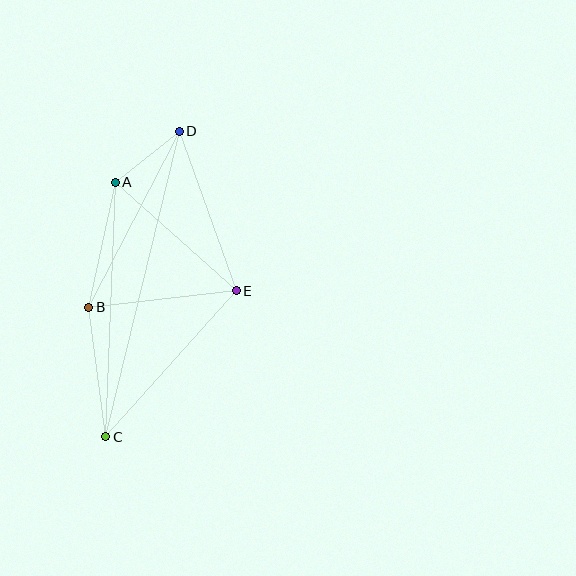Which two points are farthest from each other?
Points C and D are farthest from each other.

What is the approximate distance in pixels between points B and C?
The distance between B and C is approximately 130 pixels.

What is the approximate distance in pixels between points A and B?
The distance between A and B is approximately 128 pixels.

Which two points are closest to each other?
Points A and D are closest to each other.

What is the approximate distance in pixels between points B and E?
The distance between B and E is approximately 148 pixels.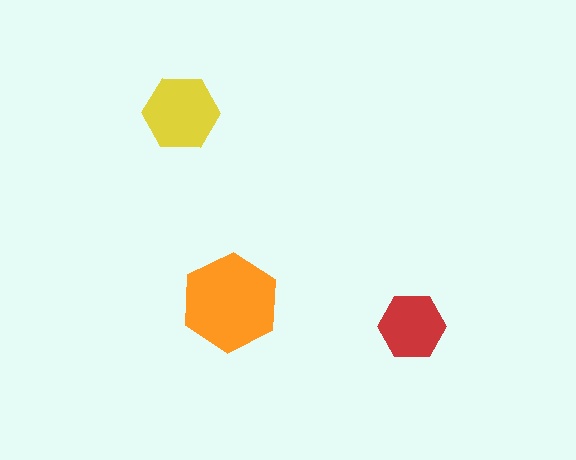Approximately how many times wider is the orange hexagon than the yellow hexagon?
About 1.5 times wider.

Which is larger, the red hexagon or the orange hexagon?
The orange one.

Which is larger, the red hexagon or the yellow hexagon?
The yellow one.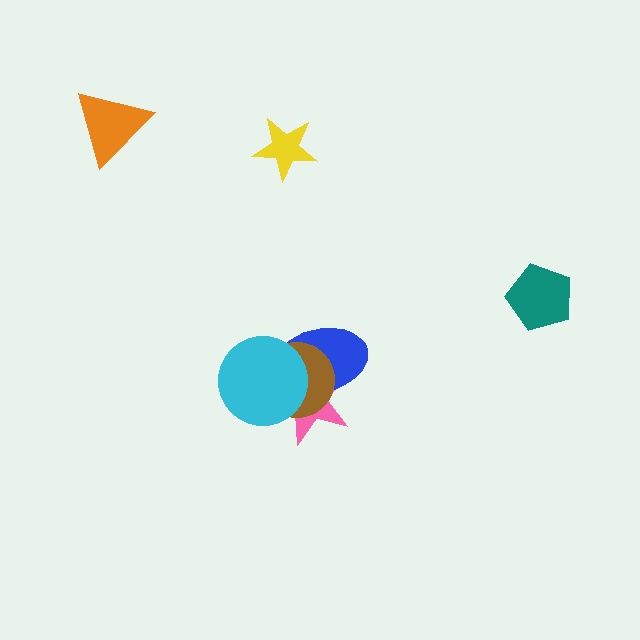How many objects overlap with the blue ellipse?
3 objects overlap with the blue ellipse.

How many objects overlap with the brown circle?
3 objects overlap with the brown circle.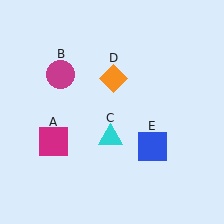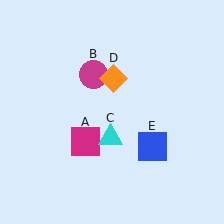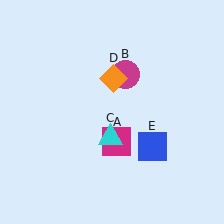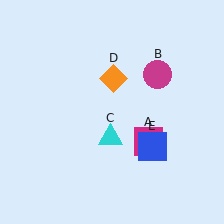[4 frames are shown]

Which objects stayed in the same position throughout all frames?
Cyan triangle (object C) and orange diamond (object D) and blue square (object E) remained stationary.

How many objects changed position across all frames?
2 objects changed position: magenta square (object A), magenta circle (object B).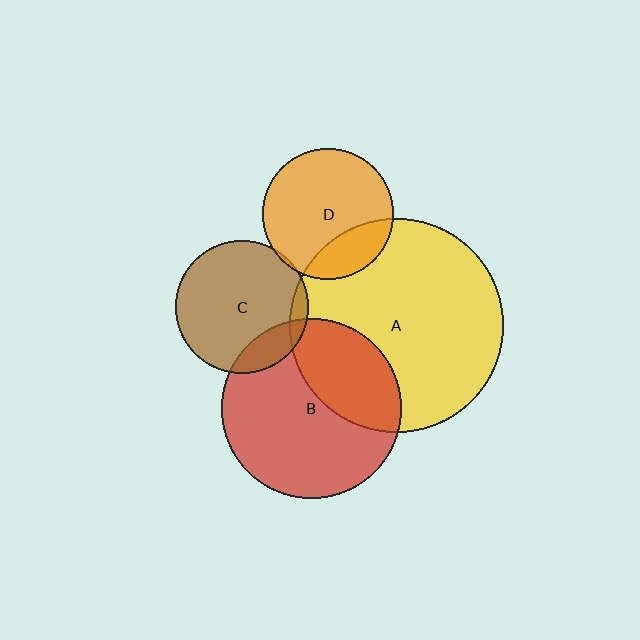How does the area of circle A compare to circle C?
Approximately 2.6 times.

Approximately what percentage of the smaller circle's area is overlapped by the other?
Approximately 5%.